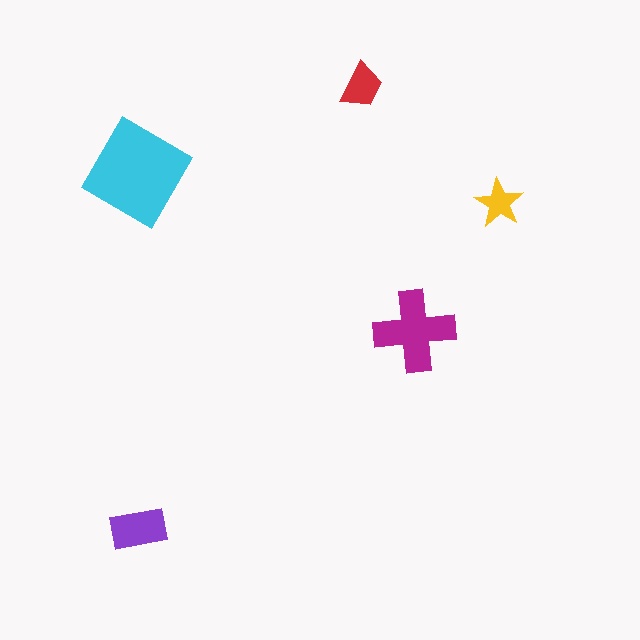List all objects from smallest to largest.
The yellow star, the red trapezoid, the purple rectangle, the magenta cross, the cyan diamond.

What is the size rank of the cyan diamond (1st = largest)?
1st.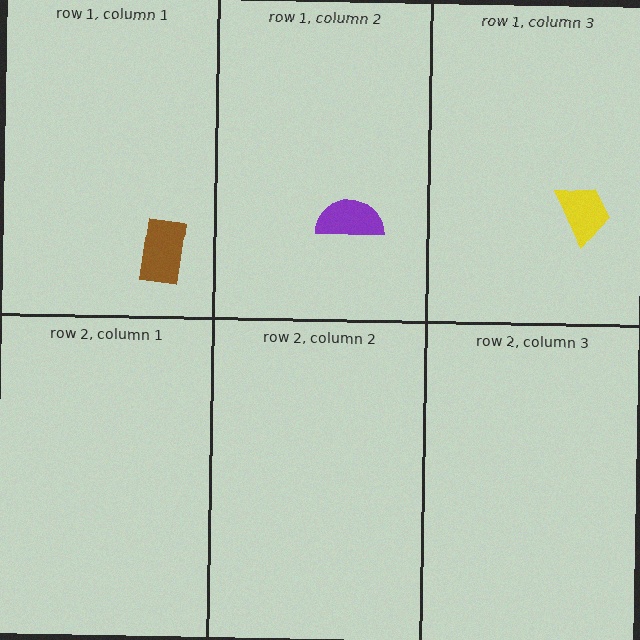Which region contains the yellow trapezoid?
The row 1, column 3 region.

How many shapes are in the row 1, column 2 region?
1.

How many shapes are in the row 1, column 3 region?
1.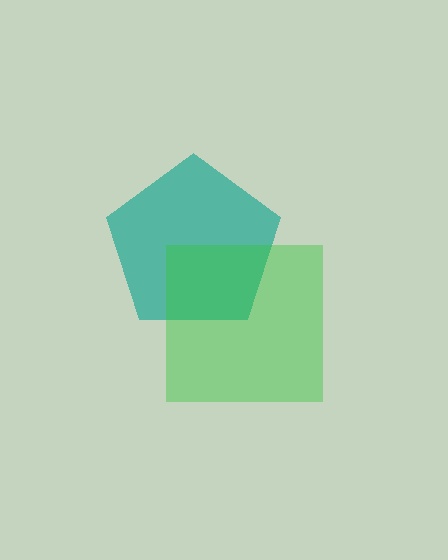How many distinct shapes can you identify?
There are 2 distinct shapes: a teal pentagon, a green square.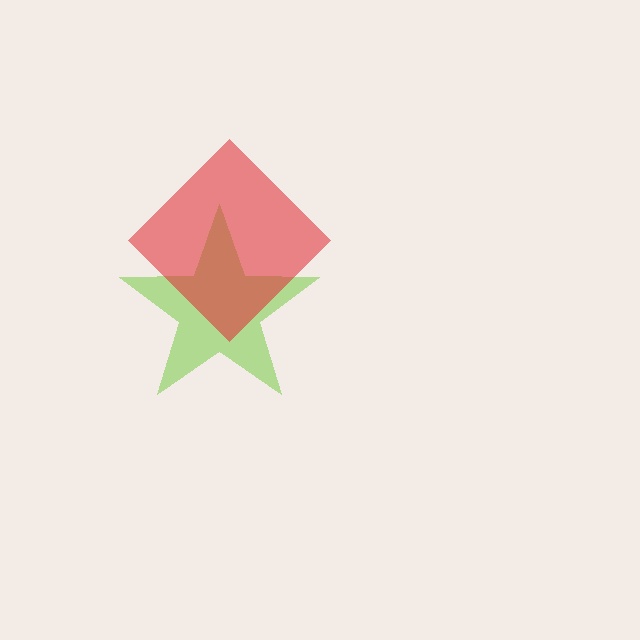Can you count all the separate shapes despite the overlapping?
Yes, there are 2 separate shapes.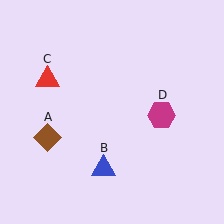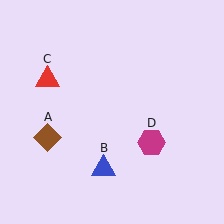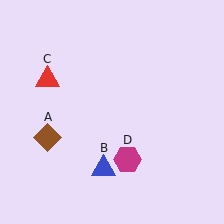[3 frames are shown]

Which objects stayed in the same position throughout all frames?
Brown diamond (object A) and blue triangle (object B) and red triangle (object C) remained stationary.